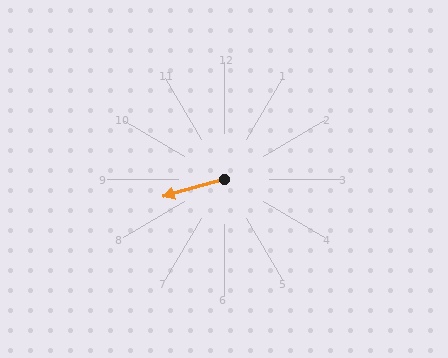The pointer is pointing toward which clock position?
Roughly 8 o'clock.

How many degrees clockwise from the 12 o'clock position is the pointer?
Approximately 254 degrees.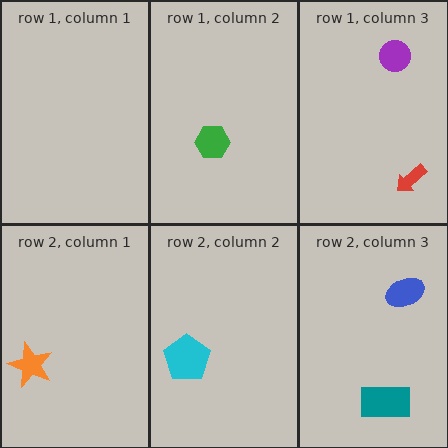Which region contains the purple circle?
The row 1, column 3 region.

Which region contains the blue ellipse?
The row 2, column 3 region.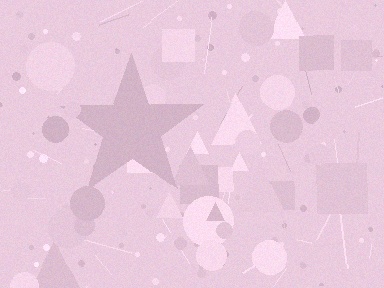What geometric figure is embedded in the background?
A star is embedded in the background.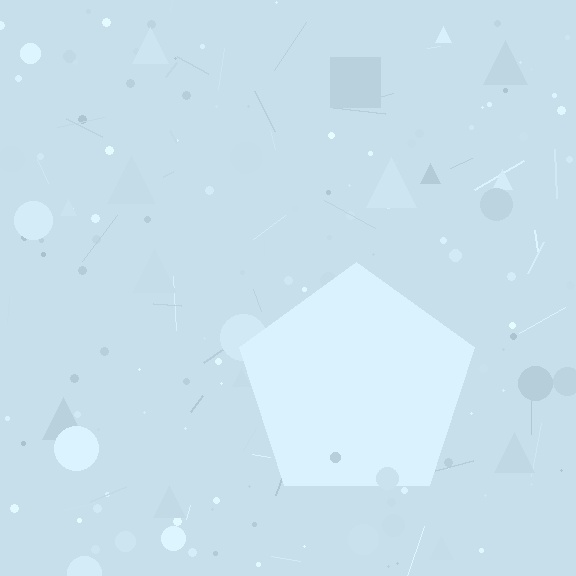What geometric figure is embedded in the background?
A pentagon is embedded in the background.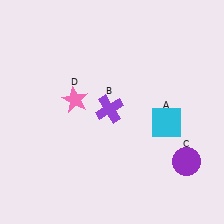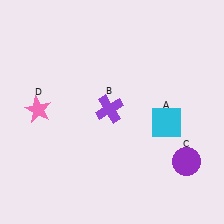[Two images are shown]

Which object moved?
The pink star (D) moved left.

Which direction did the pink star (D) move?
The pink star (D) moved left.